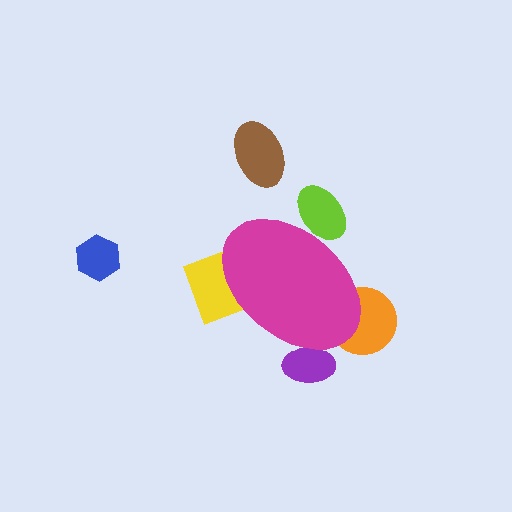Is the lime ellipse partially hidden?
Yes, the lime ellipse is partially hidden behind the magenta ellipse.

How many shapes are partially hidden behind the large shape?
4 shapes are partially hidden.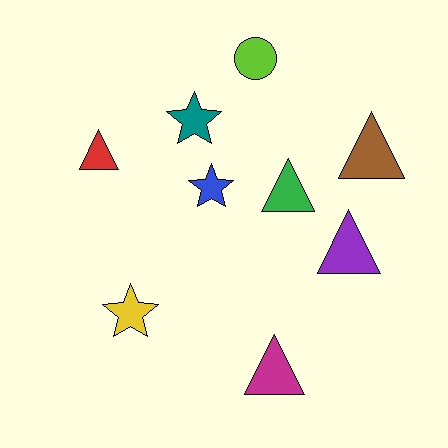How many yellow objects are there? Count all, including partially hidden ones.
There is 1 yellow object.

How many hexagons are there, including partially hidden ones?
There are no hexagons.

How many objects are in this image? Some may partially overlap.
There are 9 objects.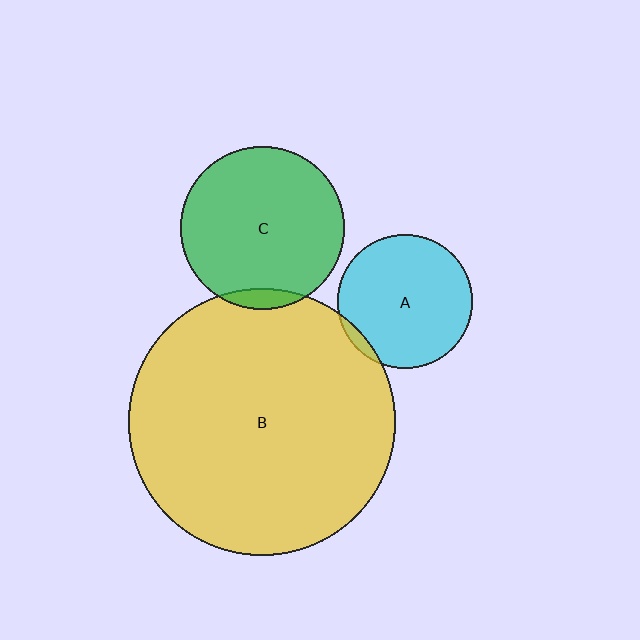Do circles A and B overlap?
Yes.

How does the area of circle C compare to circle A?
Approximately 1.5 times.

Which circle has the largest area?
Circle B (yellow).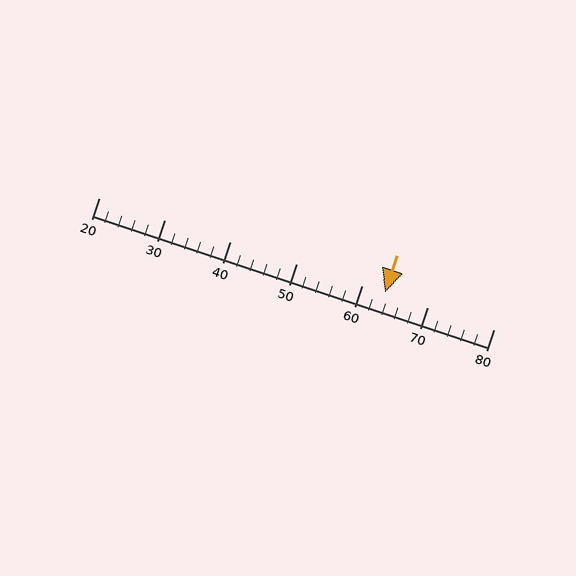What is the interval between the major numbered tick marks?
The major tick marks are spaced 10 units apart.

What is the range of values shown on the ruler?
The ruler shows values from 20 to 80.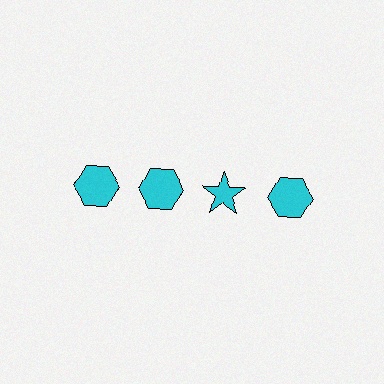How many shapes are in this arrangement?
There are 4 shapes arranged in a grid pattern.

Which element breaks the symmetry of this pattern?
The cyan star in the top row, center column breaks the symmetry. All other shapes are cyan hexagons.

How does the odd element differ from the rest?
It has a different shape: star instead of hexagon.